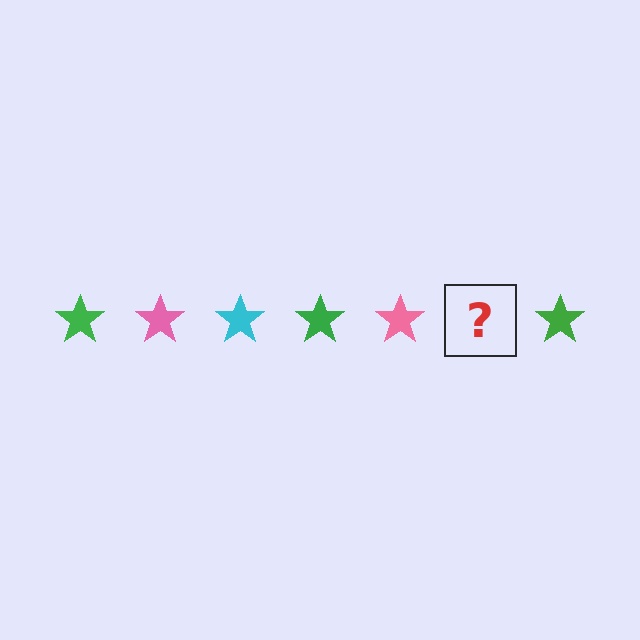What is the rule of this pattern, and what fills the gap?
The rule is that the pattern cycles through green, pink, cyan stars. The gap should be filled with a cyan star.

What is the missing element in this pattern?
The missing element is a cyan star.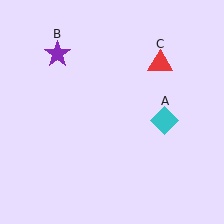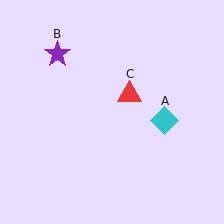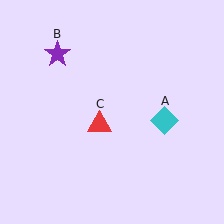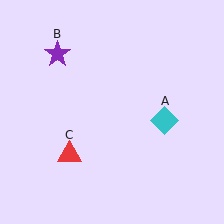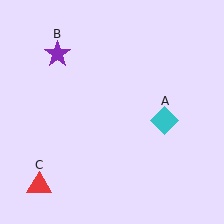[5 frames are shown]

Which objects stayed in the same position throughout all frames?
Cyan diamond (object A) and purple star (object B) remained stationary.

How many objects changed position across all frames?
1 object changed position: red triangle (object C).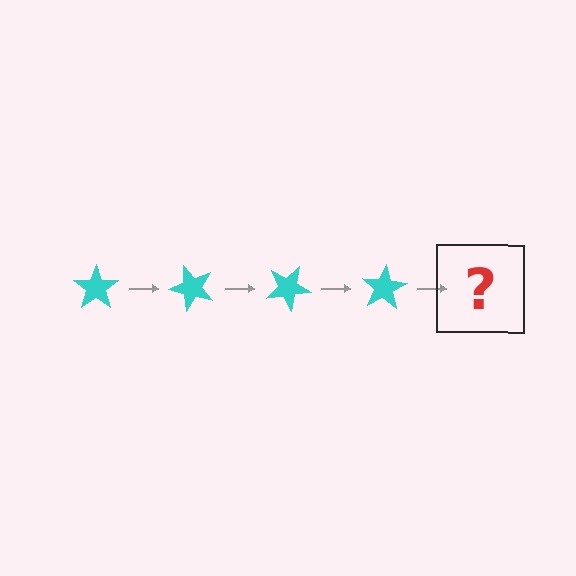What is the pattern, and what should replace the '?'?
The pattern is that the star rotates 50 degrees each step. The '?' should be a cyan star rotated 200 degrees.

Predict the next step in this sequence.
The next step is a cyan star rotated 200 degrees.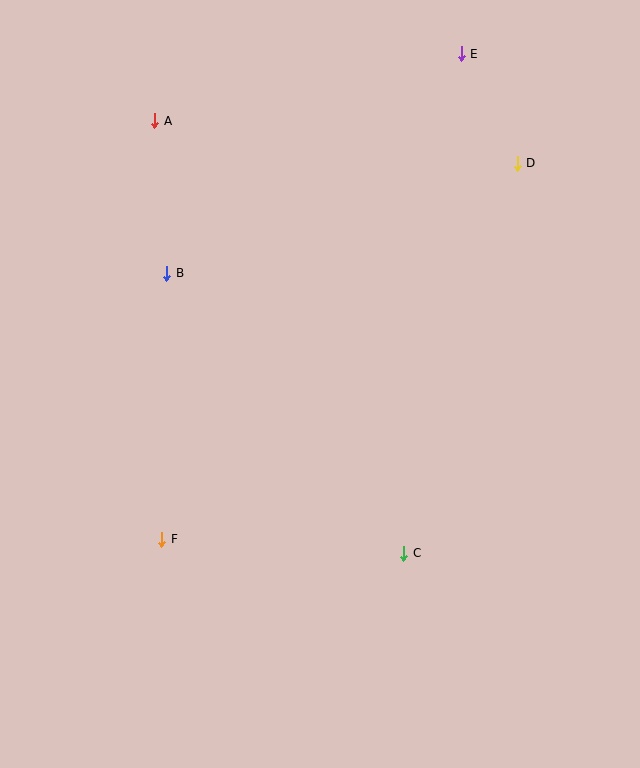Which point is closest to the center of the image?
Point C at (404, 553) is closest to the center.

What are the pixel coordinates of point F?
Point F is at (162, 539).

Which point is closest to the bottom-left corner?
Point F is closest to the bottom-left corner.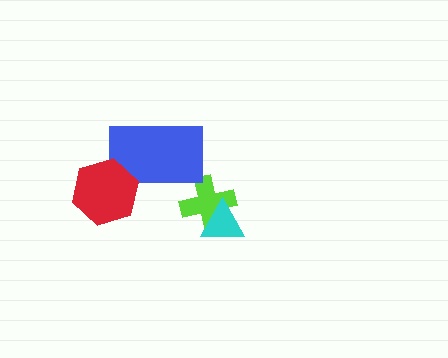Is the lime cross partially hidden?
Yes, it is partially covered by another shape.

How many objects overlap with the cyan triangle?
1 object overlaps with the cyan triangle.